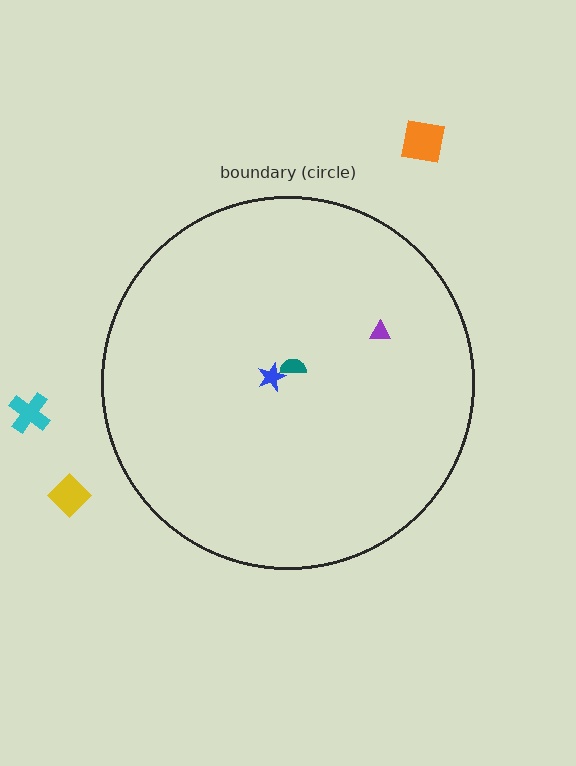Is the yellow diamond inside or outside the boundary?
Outside.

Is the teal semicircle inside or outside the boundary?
Inside.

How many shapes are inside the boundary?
3 inside, 3 outside.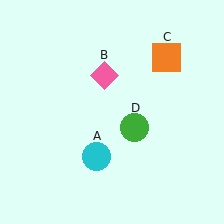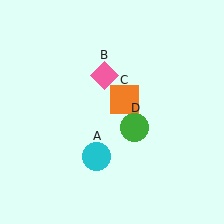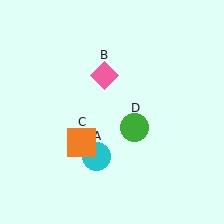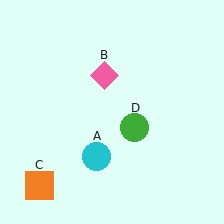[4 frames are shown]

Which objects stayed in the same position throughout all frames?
Cyan circle (object A) and pink diamond (object B) and green circle (object D) remained stationary.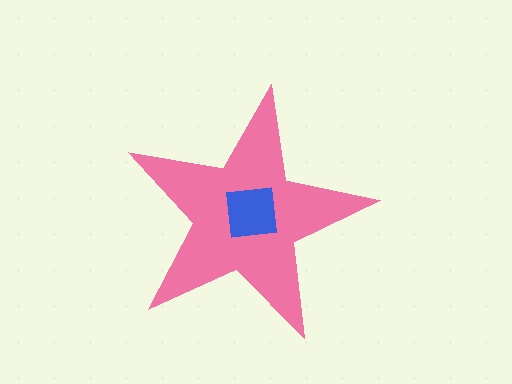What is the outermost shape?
The pink star.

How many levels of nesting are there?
2.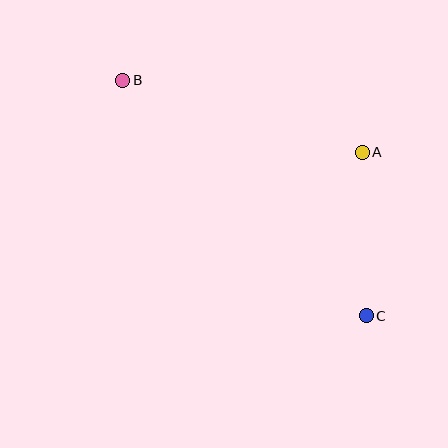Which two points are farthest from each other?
Points B and C are farthest from each other.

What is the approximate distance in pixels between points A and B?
The distance between A and B is approximately 250 pixels.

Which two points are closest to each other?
Points A and C are closest to each other.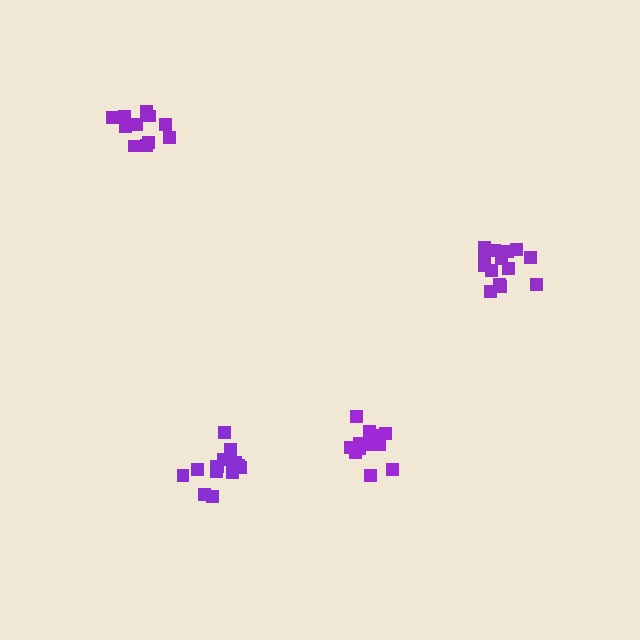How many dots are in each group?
Group 1: 12 dots, Group 2: 14 dots, Group 3: 14 dots, Group 4: 11 dots (51 total).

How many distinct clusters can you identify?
There are 4 distinct clusters.